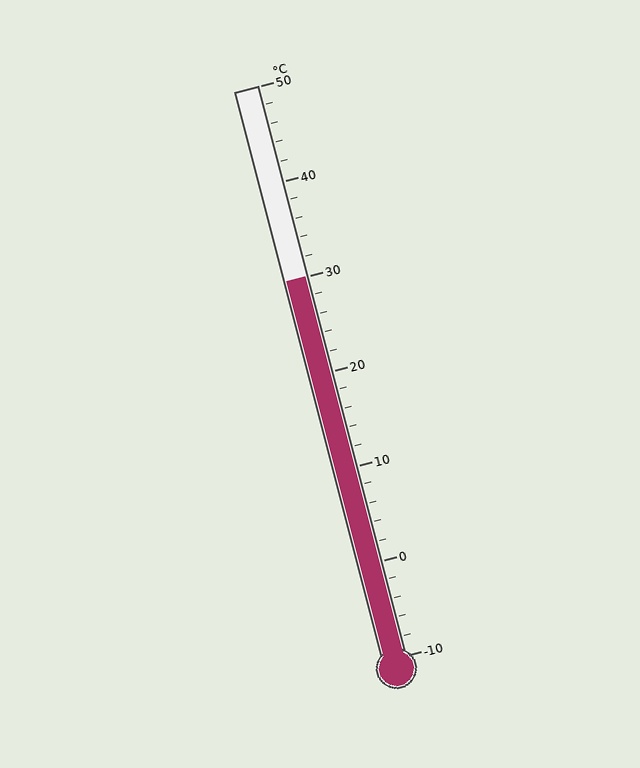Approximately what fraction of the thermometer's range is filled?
The thermometer is filled to approximately 65% of its range.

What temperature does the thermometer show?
The thermometer shows approximately 30°C.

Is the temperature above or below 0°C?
The temperature is above 0°C.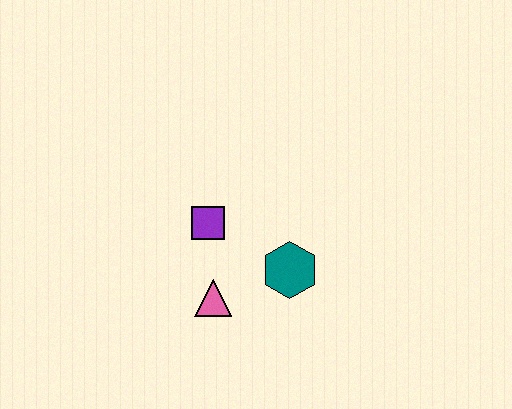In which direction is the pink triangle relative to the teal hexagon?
The pink triangle is to the left of the teal hexagon.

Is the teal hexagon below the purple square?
Yes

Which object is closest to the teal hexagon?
The pink triangle is closest to the teal hexagon.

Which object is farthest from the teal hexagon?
The purple square is farthest from the teal hexagon.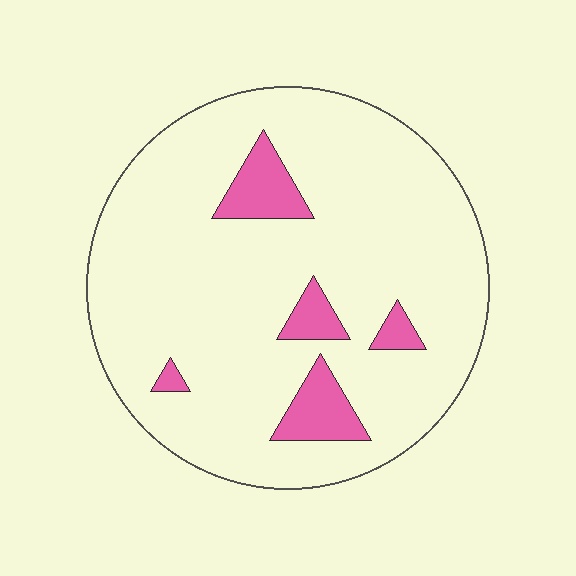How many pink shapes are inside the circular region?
5.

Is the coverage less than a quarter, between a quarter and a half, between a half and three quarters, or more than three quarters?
Less than a quarter.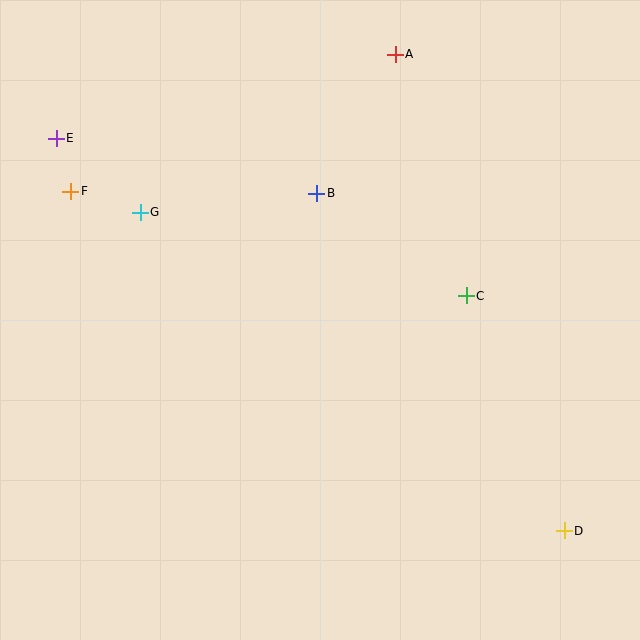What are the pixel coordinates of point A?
Point A is at (395, 54).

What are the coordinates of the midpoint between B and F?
The midpoint between B and F is at (194, 192).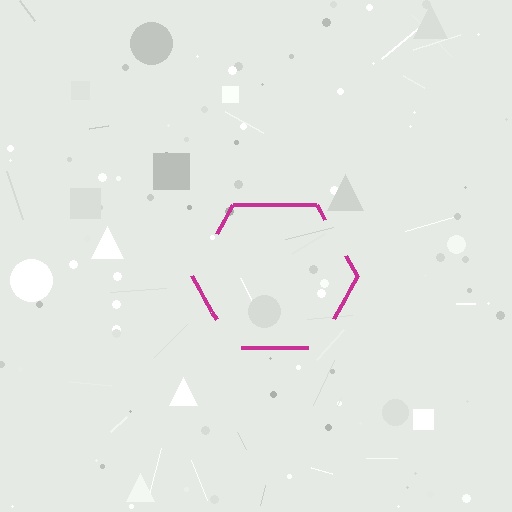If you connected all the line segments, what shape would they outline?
They would outline a hexagon.